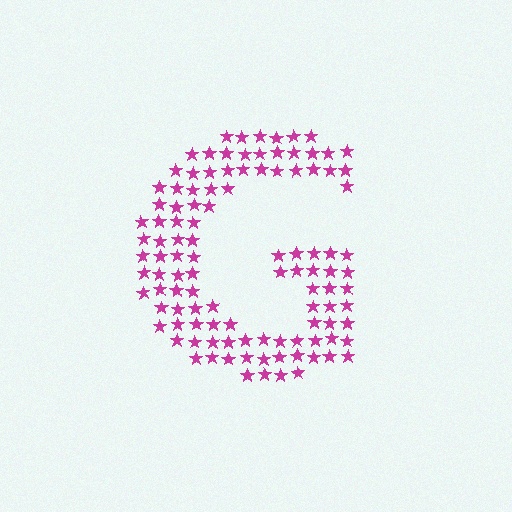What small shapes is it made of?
It is made of small stars.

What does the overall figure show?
The overall figure shows the letter G.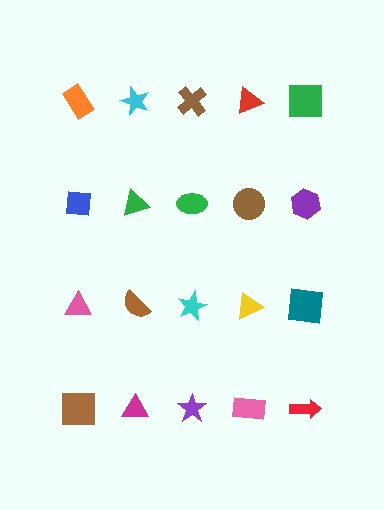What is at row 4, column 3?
A purple star.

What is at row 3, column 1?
A pink triangle.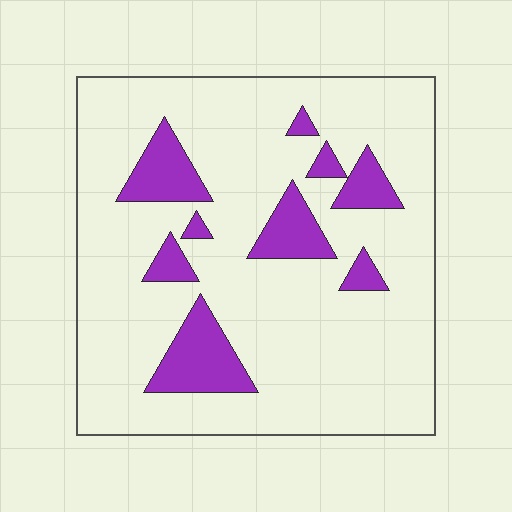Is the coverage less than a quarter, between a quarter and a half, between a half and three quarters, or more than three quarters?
Less than a quarter.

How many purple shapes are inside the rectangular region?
9.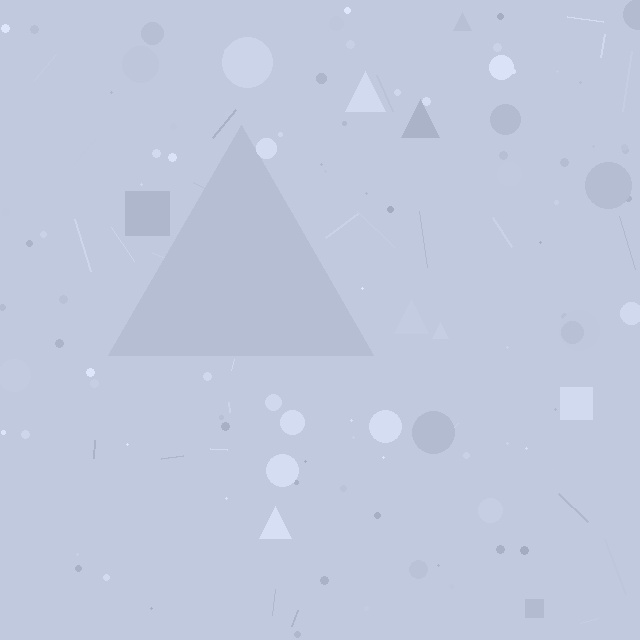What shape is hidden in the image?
A triangle is hidden in the image.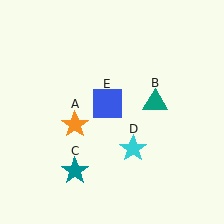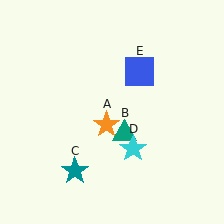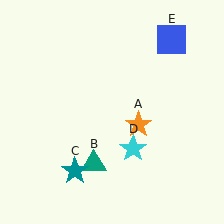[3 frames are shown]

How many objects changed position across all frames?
3 objects changed position: orange star (object A), teal triangle (object B), blue square (object E).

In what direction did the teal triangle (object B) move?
The teal triangle (object B) moved down and to the left.